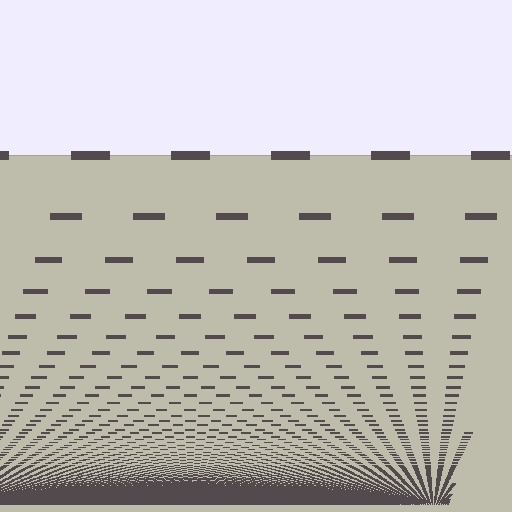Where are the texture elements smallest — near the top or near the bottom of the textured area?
Near the bottom.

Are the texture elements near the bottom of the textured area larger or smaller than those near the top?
Smaller. The gradient is inverted — elements near the bottom are smaller and denser.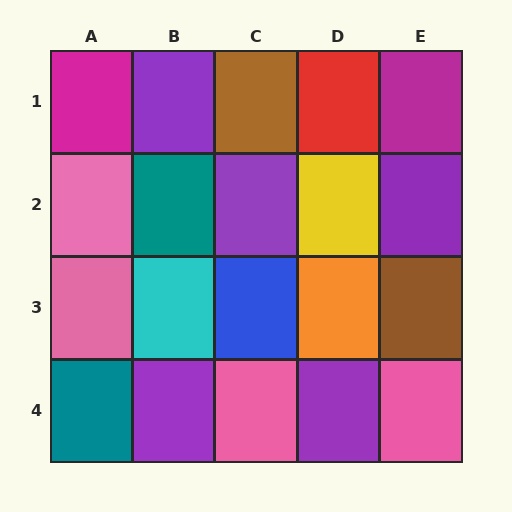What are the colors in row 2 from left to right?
Pink, teal, purple, yellow, purple.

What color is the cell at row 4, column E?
Pink.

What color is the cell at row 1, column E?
Magenta.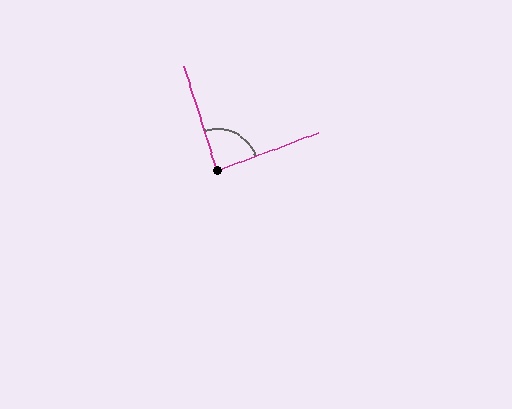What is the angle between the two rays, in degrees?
Approximately 87 degrees.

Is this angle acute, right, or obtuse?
It is approximately a right angle.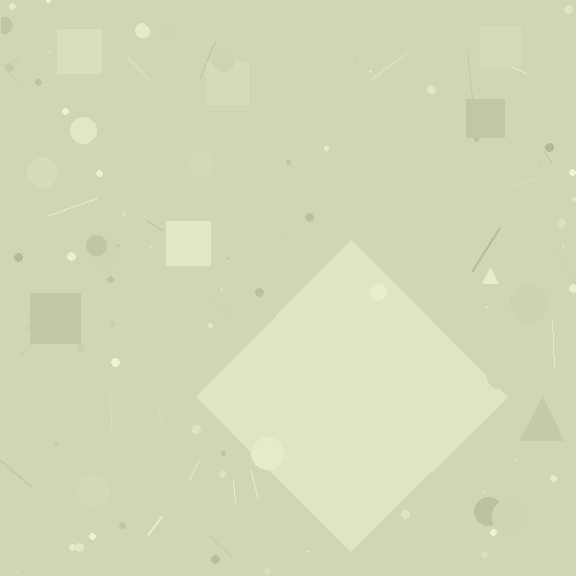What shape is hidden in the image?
A diamond is hidden in the image.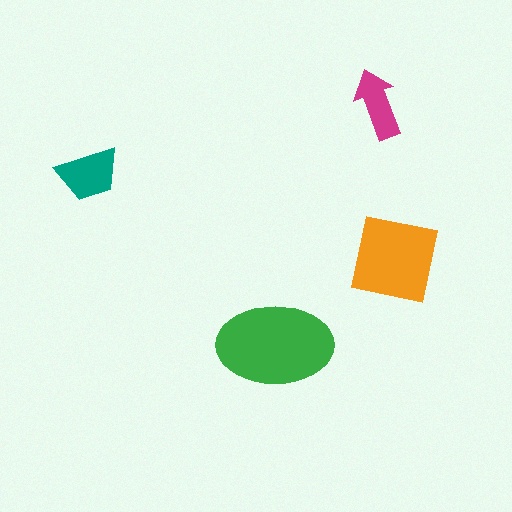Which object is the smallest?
The magenta arrow.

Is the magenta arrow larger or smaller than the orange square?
Smaller.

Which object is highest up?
The magenta arrow is topmost.